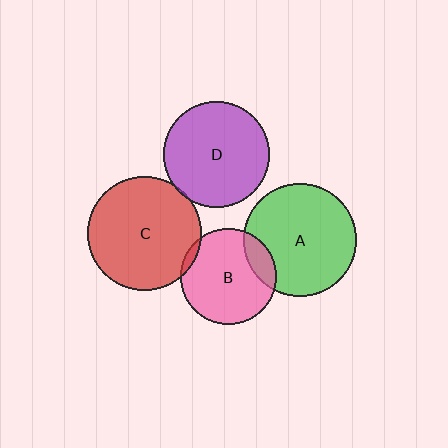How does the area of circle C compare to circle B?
Approximately 1.4 times.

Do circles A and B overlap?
Yes.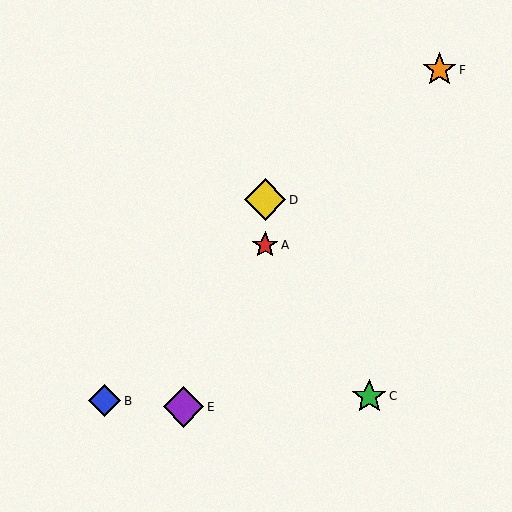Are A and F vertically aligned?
No, A is at x≈265 and F is at x≈440.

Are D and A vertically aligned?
Yes, both are at x≈265.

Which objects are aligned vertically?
Objects A, D are aligned vertically.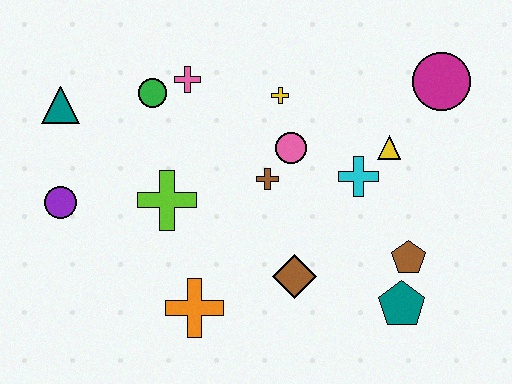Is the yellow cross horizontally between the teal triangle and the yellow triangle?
Yes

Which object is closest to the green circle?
The pink cross is closest to the green circle.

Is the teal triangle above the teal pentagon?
Yes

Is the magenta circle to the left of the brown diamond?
No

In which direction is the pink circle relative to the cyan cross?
The pink circle is to the left of the cyan cross.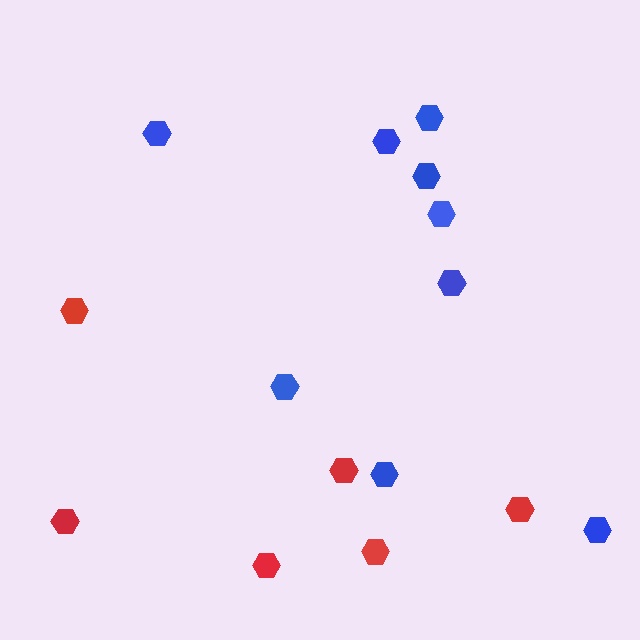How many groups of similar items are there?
There are 2 groups: one group of blue hexagons (9) and one group of red hexagons (6).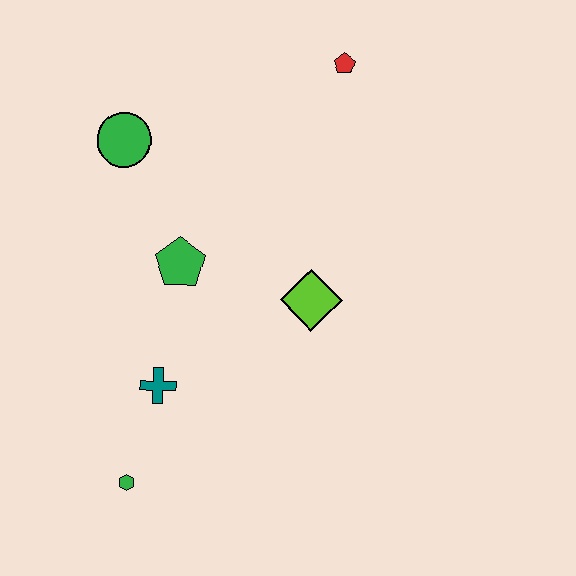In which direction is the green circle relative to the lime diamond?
The green circle is to the left of the lime diamond.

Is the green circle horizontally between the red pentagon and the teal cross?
No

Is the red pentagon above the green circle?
Yes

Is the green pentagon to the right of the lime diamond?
No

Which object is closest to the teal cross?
The green hexagon is closest to the teal cross.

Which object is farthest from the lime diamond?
The green hexagon is farthest from the lime diamond.